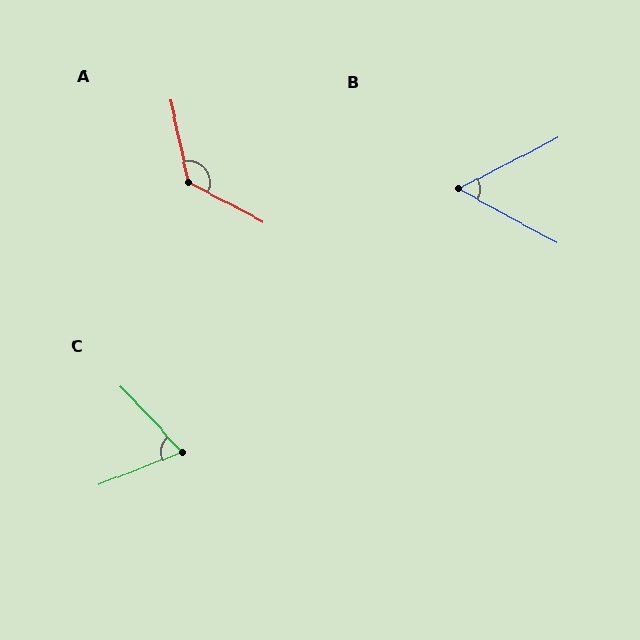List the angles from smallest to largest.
B (56°), C (69°), A (130°).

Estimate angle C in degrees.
Approximately 69 degrees.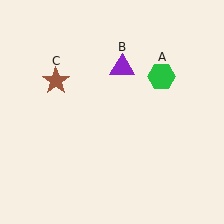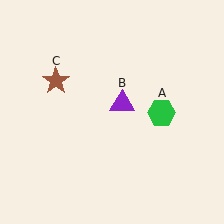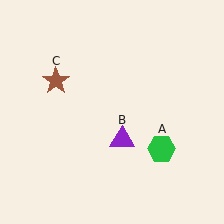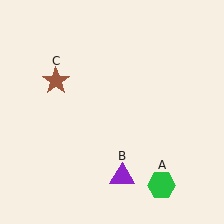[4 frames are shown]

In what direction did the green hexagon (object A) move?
The green hexagon (object A) moved down.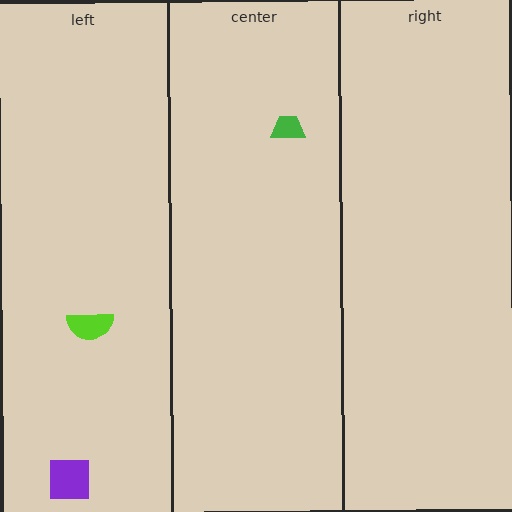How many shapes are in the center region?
1.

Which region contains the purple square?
The left region.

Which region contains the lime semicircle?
The left region.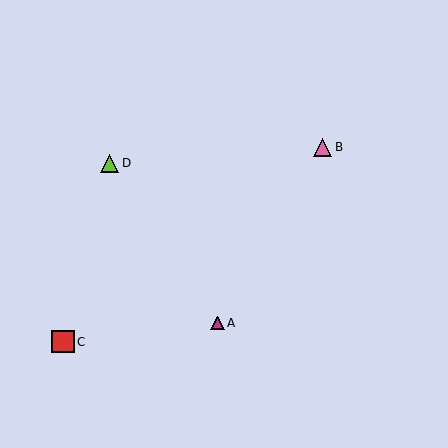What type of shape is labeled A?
Shape A is a magenta triangle.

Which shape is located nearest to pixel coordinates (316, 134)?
The pink triangle (labeled B) at (323, 147) is nearest to that location.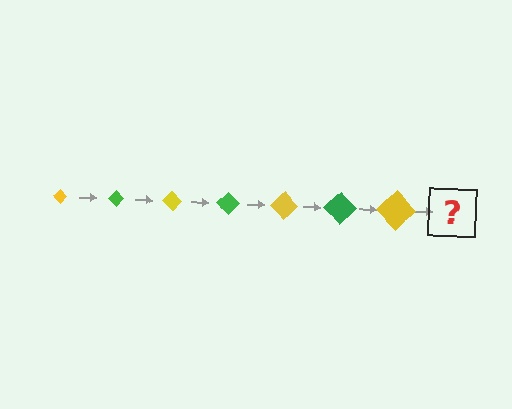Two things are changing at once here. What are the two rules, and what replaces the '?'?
The two rules are that the diamond grows larger each step and the color cycles through yellow and green. The '?' should be a green diamond, larger than the previous one.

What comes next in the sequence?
The next element should be a green diamond, larger than the previous one.